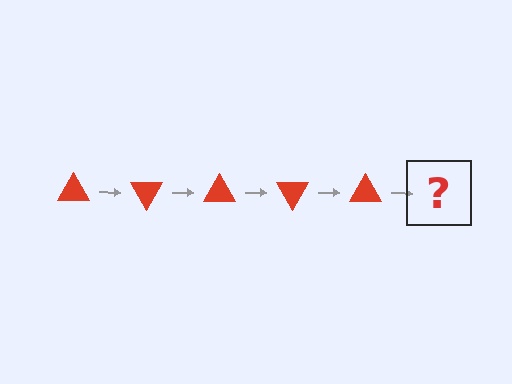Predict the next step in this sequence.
The next step is a red triangle rotated 300 degrees.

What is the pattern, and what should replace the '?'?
The pattern is that the triangle rotates 60 degrees each step. The '?' should be a red triangle rotated 300 degrees.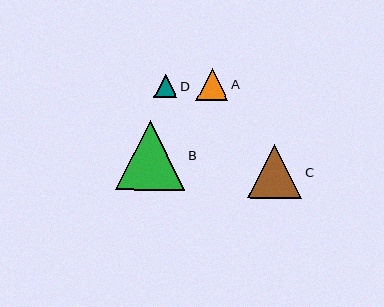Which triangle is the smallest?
Triangle D is the smallest with a size of approximately 23 pixels.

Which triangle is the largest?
Triangle B is the largest with a size of approximately 70 pixels.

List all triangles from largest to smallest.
From largest to smallest: B, C, A, D.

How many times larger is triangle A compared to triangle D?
Triangle A is approximately 1.4 times the size of triangle D.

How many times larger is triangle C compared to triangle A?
Triangle C is approximately 1.7 times the size of triangle A.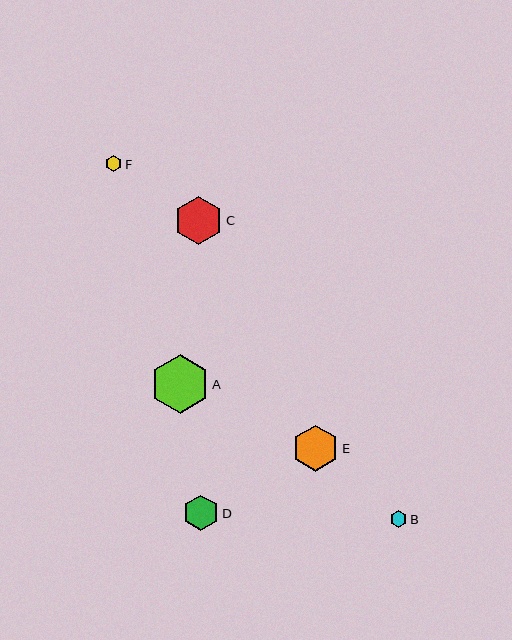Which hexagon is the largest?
Hexagon A is the largest with a size of approximately 58 pixels.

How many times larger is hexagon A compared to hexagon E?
Hexagon A is approximately 1.3 times the size of hexagon E.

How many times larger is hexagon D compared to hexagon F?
Hexagon D is approximately 2.1 times the size of hexagon F.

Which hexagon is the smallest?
Hexagon F is the smallest with a size of approximately 17 pixels.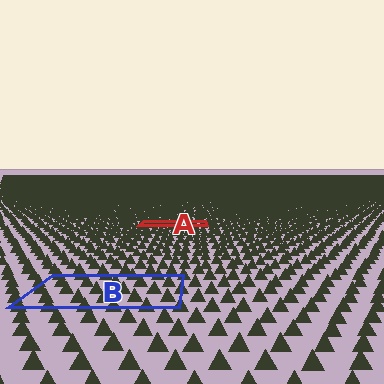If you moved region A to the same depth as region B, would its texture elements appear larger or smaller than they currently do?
They would appear larger. At a closer depth, the same texture elements are projected at a bigger on-screen size.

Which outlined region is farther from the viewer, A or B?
Region A is farther from the viewer — the texture elements inside it appear smaller and more densely packed.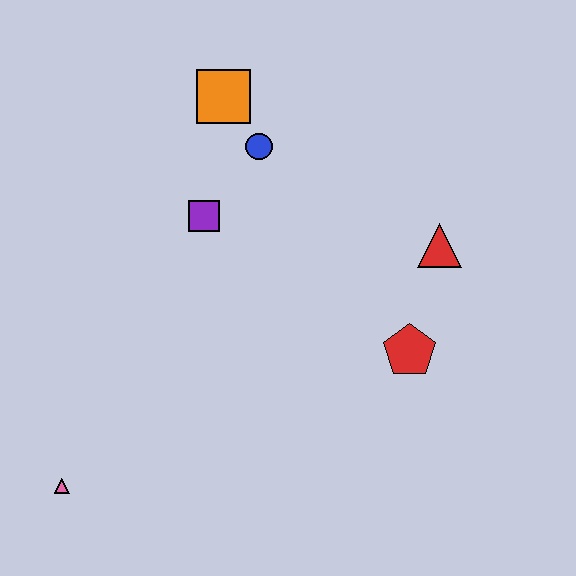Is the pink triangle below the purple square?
Yes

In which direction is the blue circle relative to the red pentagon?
The blue circle is above the red pentagon.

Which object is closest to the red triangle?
The red pentagon is closest to the red triangle.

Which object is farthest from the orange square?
The pink triangle is farthest from the orange square.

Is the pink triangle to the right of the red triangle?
No